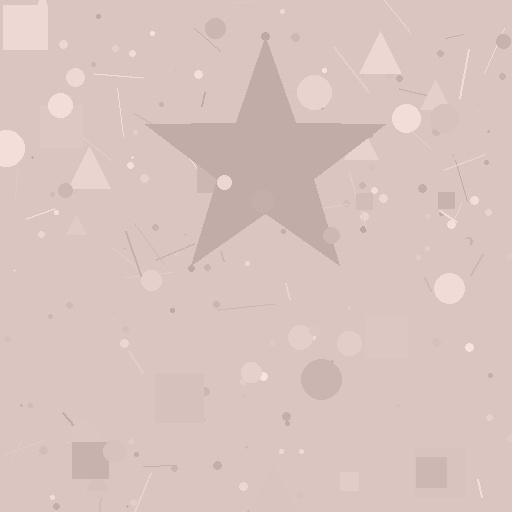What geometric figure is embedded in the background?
A star is embedded in the background.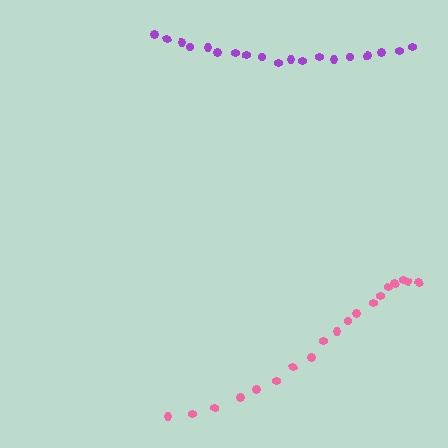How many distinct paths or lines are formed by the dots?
There are 2 distinct paths.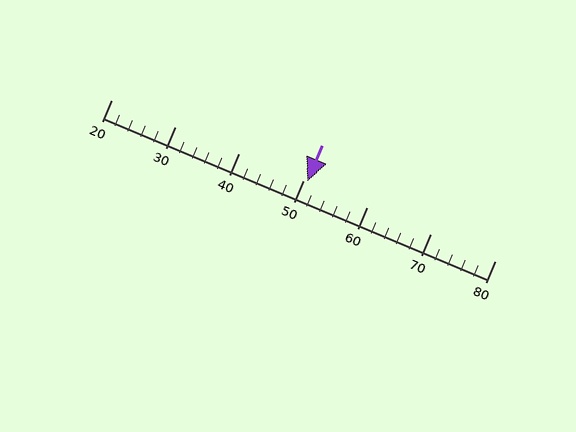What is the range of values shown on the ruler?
The ruler shows values from 20 to 80.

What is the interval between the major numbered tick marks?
The major tick marks are spaced 10 units apart.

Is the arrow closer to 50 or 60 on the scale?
The arrow is closer to 50.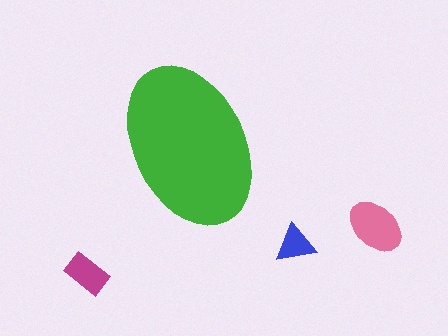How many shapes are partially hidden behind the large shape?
0 shapes are partially hidden.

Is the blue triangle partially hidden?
No, the blue triangle is fully visible.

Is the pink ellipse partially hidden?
No, the pink ellipse is fully visible.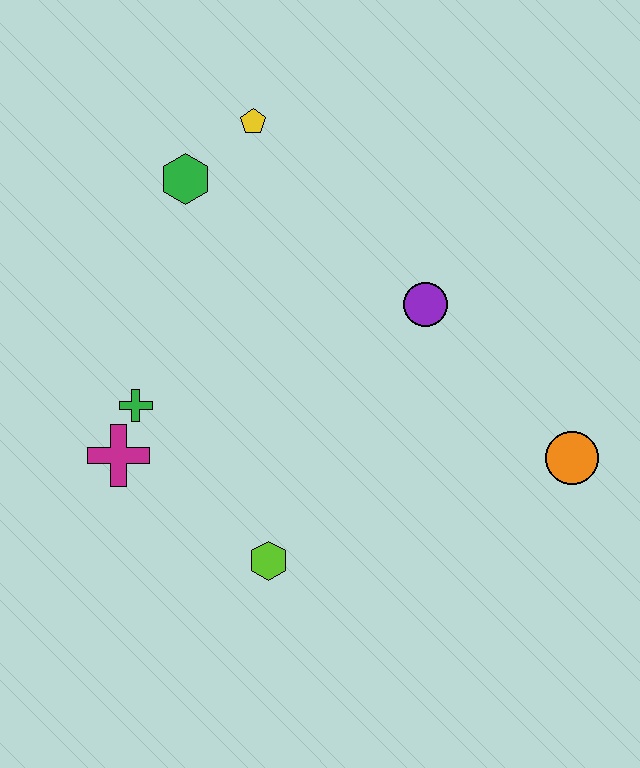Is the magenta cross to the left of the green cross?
Yes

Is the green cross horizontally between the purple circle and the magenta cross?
Yes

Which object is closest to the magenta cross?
The green cross is closest to the magenta cross.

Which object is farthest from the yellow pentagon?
The orange circle is farthest from the yellow pentagon.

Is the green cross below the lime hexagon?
No